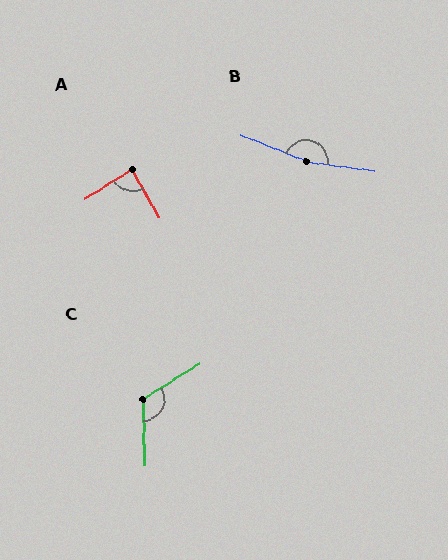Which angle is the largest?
B, at approximately 167 degrees.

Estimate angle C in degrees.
Approximately 119 degrees.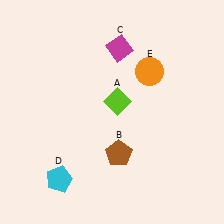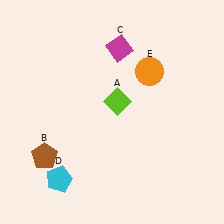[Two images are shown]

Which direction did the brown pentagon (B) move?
The brown pentagon (B) moved left.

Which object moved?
The brown pentagon (B) moved left.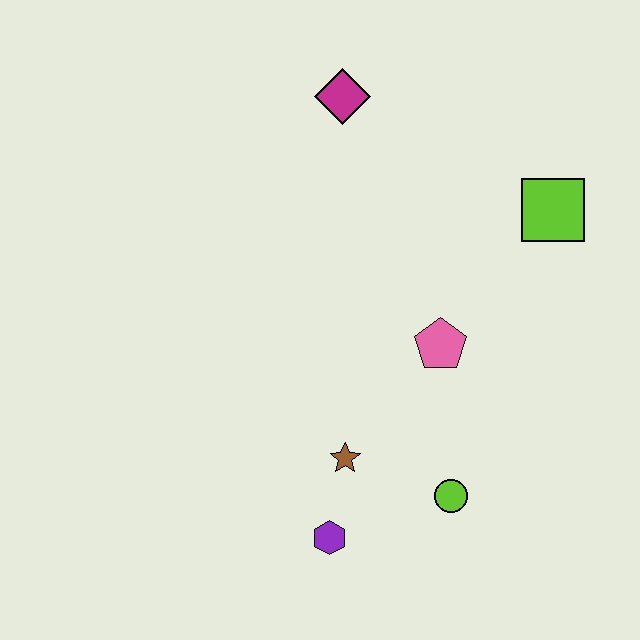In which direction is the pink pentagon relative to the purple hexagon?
The pink pentagon is above the purple hexagon.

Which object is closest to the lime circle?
The brown star is closest to the lime circle.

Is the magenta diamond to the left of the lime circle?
Yes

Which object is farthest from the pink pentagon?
The magenta diamond is farthest from the pink pentagon.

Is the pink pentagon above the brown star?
Yes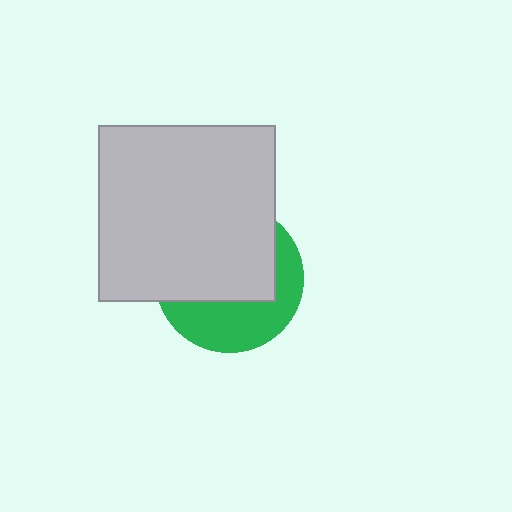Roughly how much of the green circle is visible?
A small part of it is visible (roughly 41%).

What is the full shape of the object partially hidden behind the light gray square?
The partially hidden object is a green circle.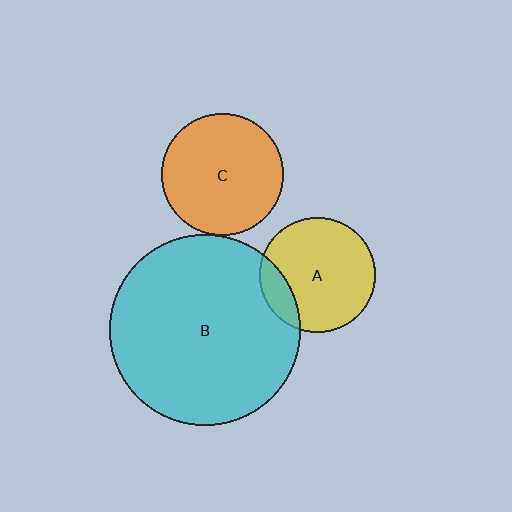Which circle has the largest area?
Circle B (cyan).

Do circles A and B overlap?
Yes.